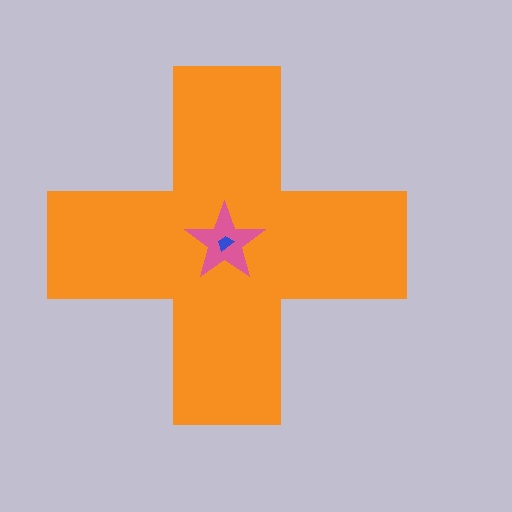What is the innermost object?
The blue trapezoid.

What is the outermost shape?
The orange cross.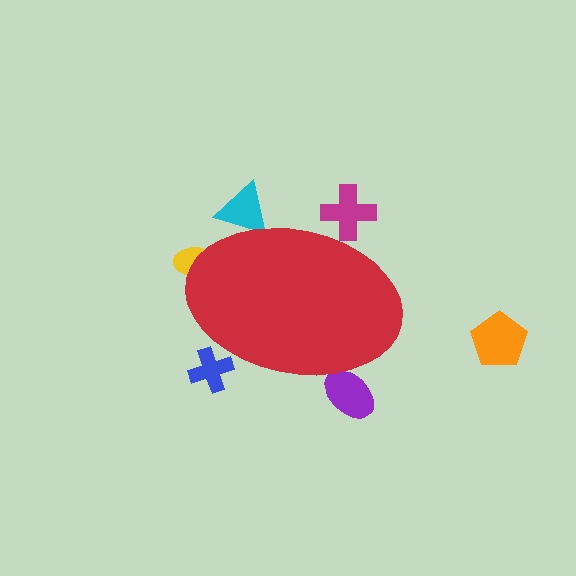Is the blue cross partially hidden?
Yes, the blue cross is partially hidden behind the red ellipse.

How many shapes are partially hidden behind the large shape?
5 shapes are partially hidden.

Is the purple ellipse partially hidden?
Yes, the purple ellipse is partially hidden behind the red ellipse.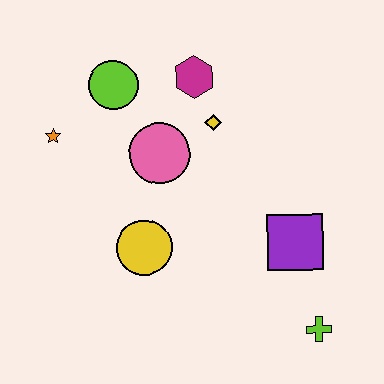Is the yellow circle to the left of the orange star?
No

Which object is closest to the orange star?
The lime circle is closest to the orange star.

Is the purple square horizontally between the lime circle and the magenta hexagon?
No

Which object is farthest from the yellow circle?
The lime cross is farthest from the yellow circle.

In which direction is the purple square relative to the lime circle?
The purple square is to the right of the lime circle.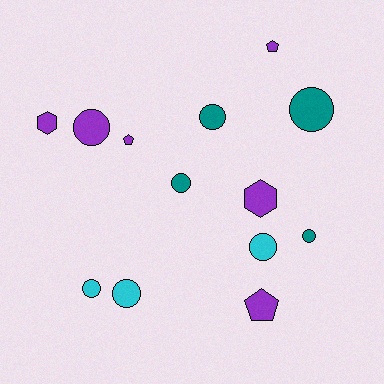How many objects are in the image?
There are 13 objects.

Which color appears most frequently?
Purple, with 6 objects.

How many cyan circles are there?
There are 3 cyan circles.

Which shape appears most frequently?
Circle, with 8 objects.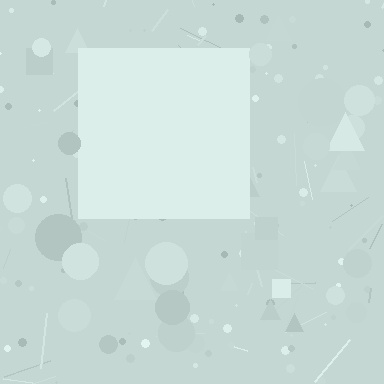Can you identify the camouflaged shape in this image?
The camouflaged shape is a square.